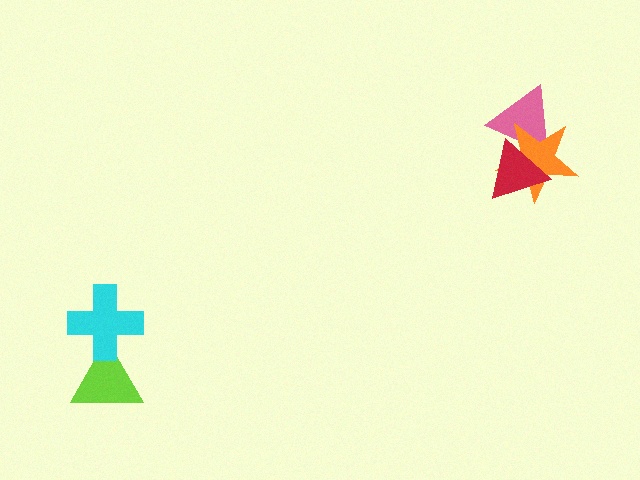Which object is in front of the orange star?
The red triangle is in front of the orange star.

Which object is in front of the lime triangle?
The cyan cross is in front of the lime triangle.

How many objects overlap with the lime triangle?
1 object overlaps with the lime triangle.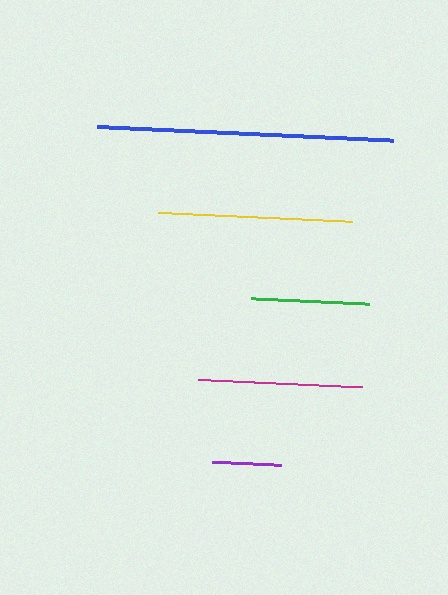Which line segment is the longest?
The blue line is the longest at approximately 297 pixels.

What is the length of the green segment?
The green segment is approximately 118 pixels long.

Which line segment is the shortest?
The purple line is the shortest at approximately 69 pixels.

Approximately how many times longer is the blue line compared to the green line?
The blue line is approximately 2.5 times the length of the green line.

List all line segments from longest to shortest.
From longest to shortest: blue, yellow, magenta, green, purple.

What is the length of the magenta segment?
The magenta segment is approximately 164 pixels long.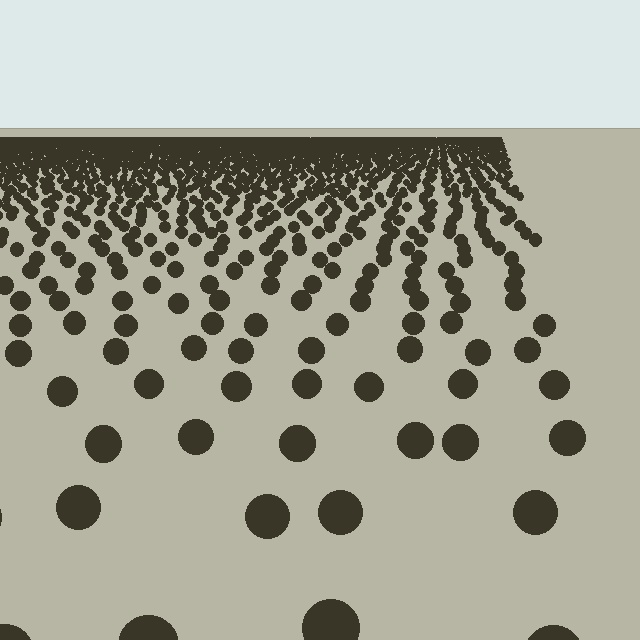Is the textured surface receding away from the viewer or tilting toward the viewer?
The surface is receding away from the viewer. Texture elements get smaller and denser toward the top.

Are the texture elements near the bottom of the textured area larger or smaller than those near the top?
Larger. Near the bottom, elements are closer to the viewer and appear at a bigger on-screen size.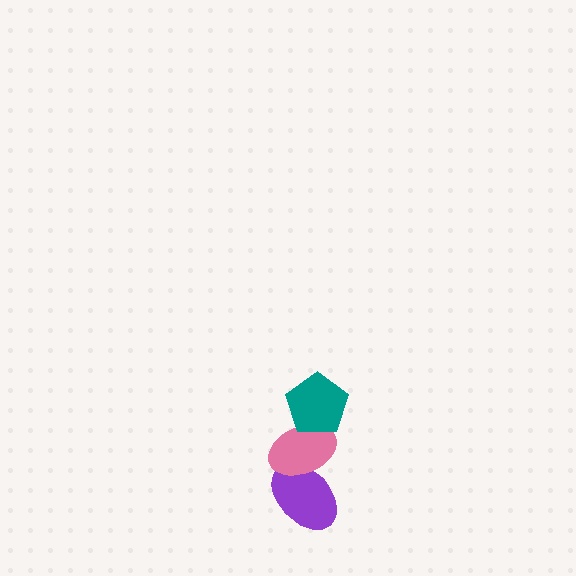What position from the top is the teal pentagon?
The teal pentagon is 1st from the top.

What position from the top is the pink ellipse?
The pink ellipse is 2nd from the top.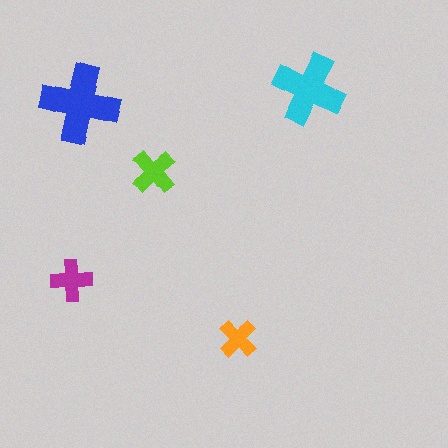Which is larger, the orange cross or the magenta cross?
The magenta one.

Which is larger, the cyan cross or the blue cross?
The blue one.